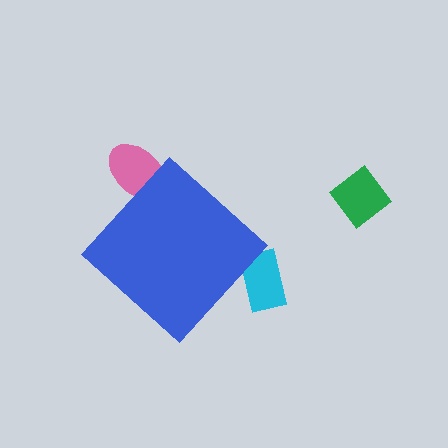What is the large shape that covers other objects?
A blue diamond.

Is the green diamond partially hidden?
No, the green diamond is fully visible.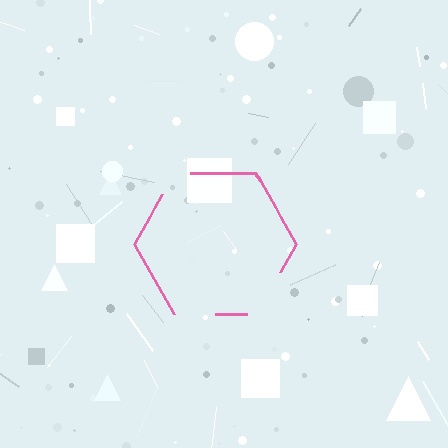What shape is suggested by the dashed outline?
The dashed outline suggests a hexagon.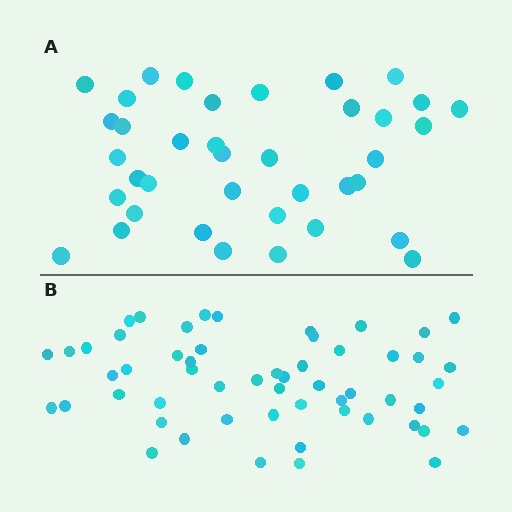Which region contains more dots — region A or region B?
Region B (the bottom region) has more dots.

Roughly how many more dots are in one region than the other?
Region B has approximately 15 more dots than region A.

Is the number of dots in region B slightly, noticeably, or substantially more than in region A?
Region B has noticeably more, but not dramatically so. The ratio is roughly 1.4 to 1.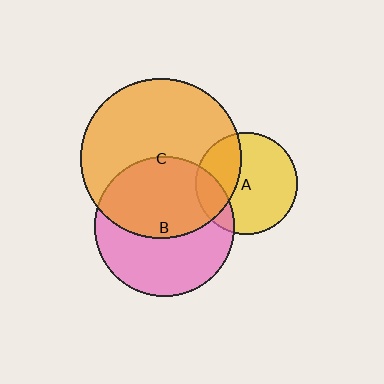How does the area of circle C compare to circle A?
Approximately 2.5 times.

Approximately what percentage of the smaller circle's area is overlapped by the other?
Approximately 20%.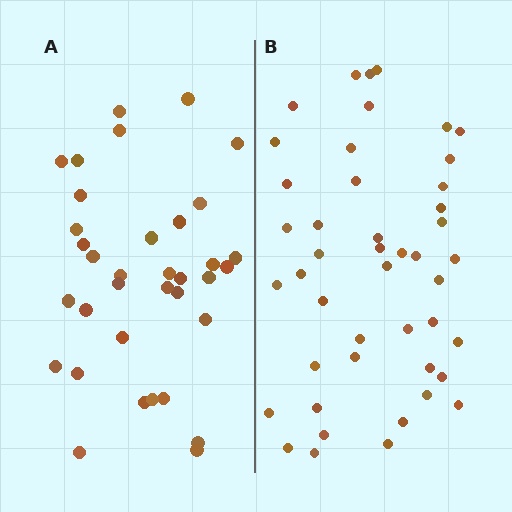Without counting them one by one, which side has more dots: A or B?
Region B (the right region) has more dots.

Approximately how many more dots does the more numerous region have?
Region B has roughly 10 or so more dots than region A.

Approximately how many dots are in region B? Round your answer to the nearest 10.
About 40 dots. (The exact count is 45, which rounds to 40.)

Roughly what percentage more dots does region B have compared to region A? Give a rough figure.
About 30% more.